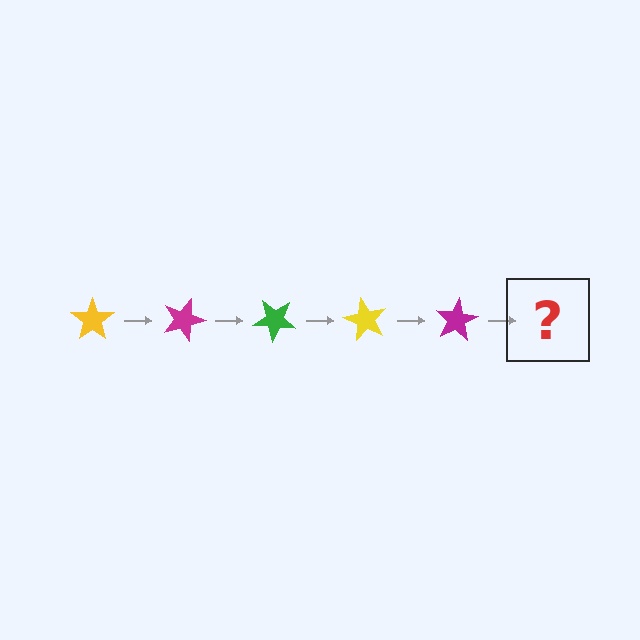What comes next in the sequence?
The next element should be a green star, rotated 100 degrees from the start.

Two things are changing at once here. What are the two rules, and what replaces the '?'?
The two rules are that it rotates 20 degrees each step and the color cycles through yellow, magenta, and green. The '?' should be a green star, rotated 100 degrees from the start.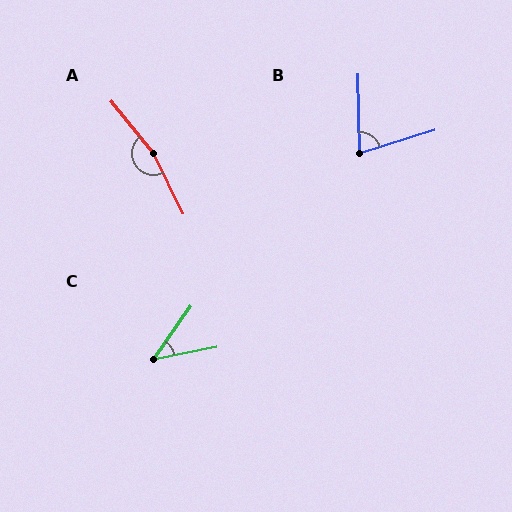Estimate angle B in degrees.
Approximately 74 degrees.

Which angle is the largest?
A, at approximately 167 degrees.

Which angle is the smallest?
C, at approximately 44 degrees.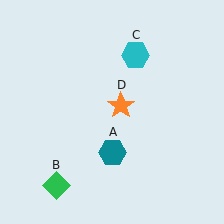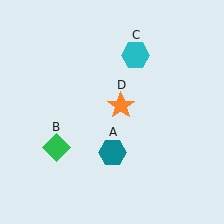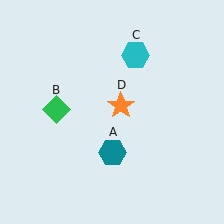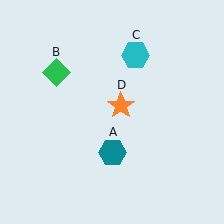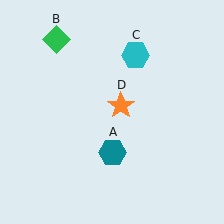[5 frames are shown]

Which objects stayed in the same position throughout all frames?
Teal hexagon (object A) and cyan hexagon (object C) and orange star (object D) remained stationary.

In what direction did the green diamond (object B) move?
The green diamond (object B) moved up.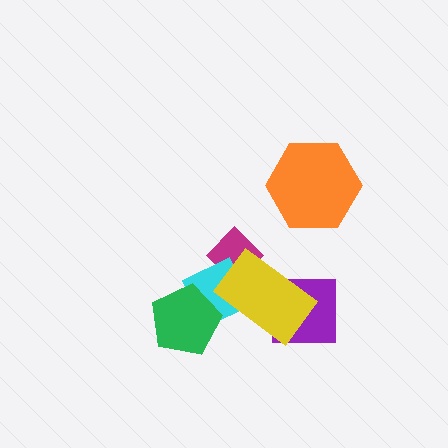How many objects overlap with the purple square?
1 object overlaps with the purple square.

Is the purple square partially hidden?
Yes, it is partially covered by another shape.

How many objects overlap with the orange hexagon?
0 objects overlap with the orange hexagon.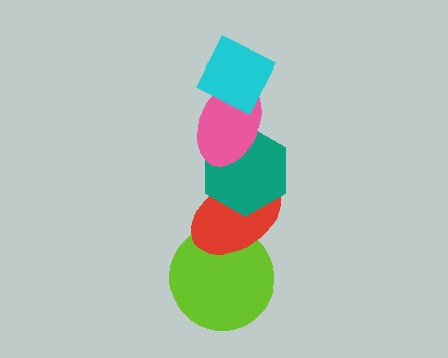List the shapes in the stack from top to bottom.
From top to bottom: the cyan diamond, the pink ellipse, the teal hexagon, the red ellipse, the lime circle.